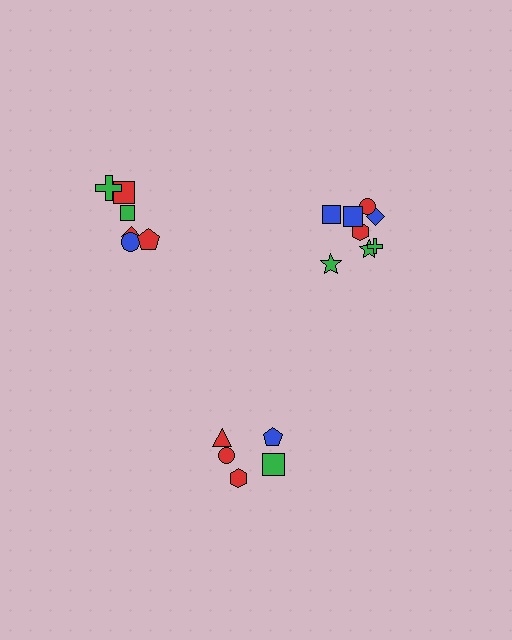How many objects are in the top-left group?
There are 6 objects.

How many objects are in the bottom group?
There are 5 objects.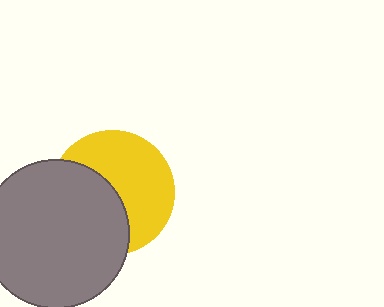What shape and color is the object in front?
The object in front is a gray circle.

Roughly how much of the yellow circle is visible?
About half of it is visible (roughly 55%).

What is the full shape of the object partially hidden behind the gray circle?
The partially hidden object is a yellow circle.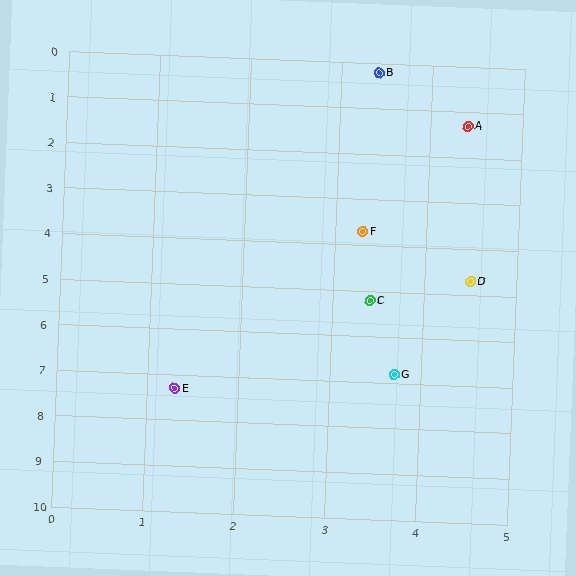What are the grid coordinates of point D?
Point D is at approximately (4.5, 4.7).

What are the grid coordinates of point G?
Point G is at approximately (3.7, 6.8).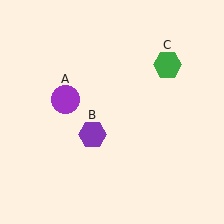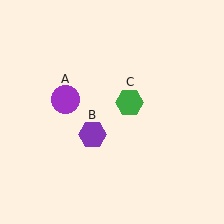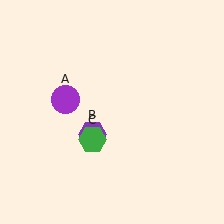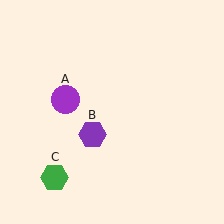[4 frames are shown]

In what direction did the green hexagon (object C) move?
The green hexagon (object C) moved down and to the left.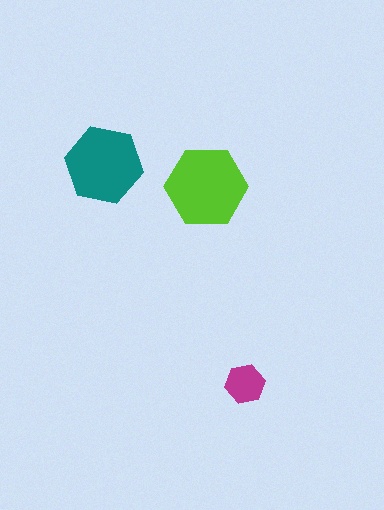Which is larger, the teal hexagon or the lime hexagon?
The lime one.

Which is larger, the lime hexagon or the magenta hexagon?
The lime one.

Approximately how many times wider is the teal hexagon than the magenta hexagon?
About 2 times wider.